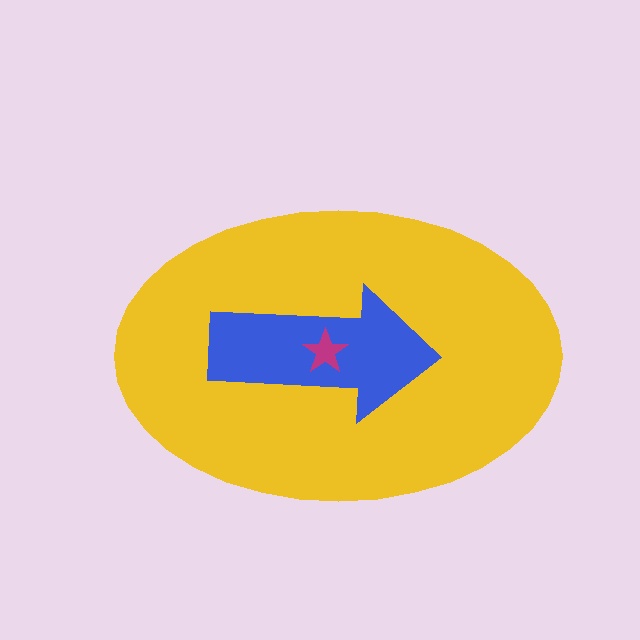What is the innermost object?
The magenta star.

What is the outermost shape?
The yellow ellipse.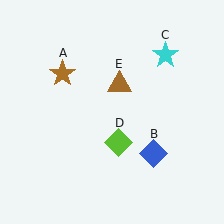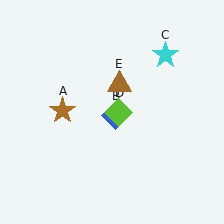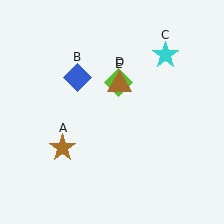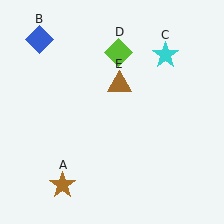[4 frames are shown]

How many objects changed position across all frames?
3 objects changed position: brown star (object A), blue diamond (object B), lime diamond (object D).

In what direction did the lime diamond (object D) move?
The lime diamond (object D) moved up.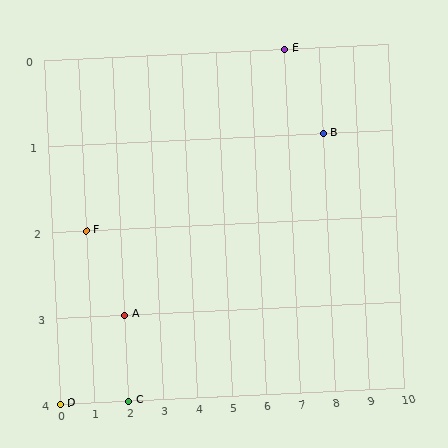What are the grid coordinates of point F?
Point F is at grid coordinates (1, 2).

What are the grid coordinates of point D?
Point D is at grid coordinates (0, 4).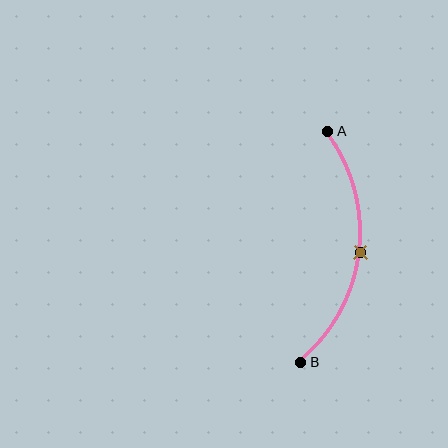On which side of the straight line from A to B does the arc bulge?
The arc bulges to the right of the straight line connecting A and B.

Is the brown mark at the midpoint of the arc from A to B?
Yes. The brown mark lies on the arc at equal arc-length from both A and B — it is the arc midpoint.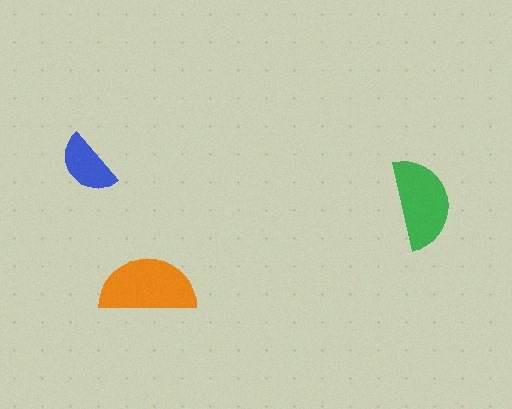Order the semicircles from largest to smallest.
the orange one, the green one, the blue one.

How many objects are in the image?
There are 3 objects in the image.